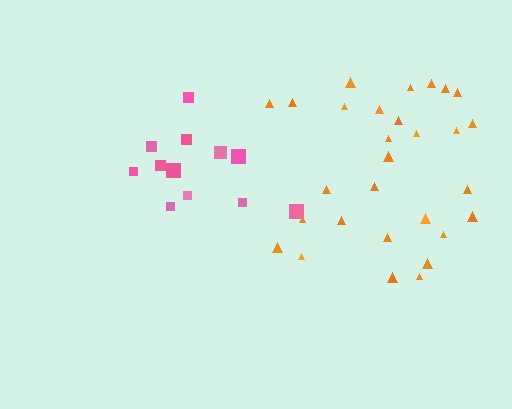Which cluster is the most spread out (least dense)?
Pink.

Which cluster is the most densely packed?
Orange.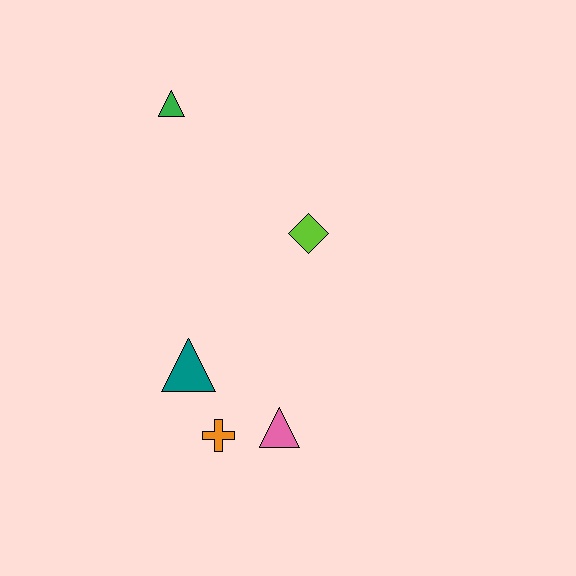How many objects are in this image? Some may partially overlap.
There are 5 objects.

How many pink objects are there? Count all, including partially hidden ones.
There is 1 pink object.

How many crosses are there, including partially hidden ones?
There is 1 cross.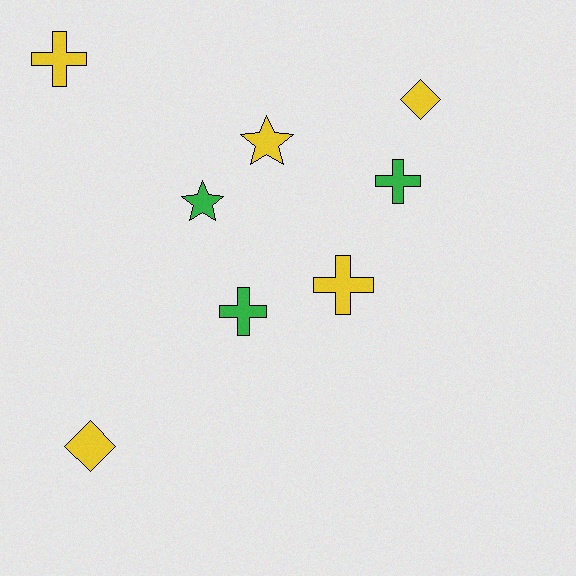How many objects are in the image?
There are 8 objects.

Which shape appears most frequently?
Cross, with 4 objects.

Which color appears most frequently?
Yellow, with 5 objects.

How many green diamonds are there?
There are no green diamonds.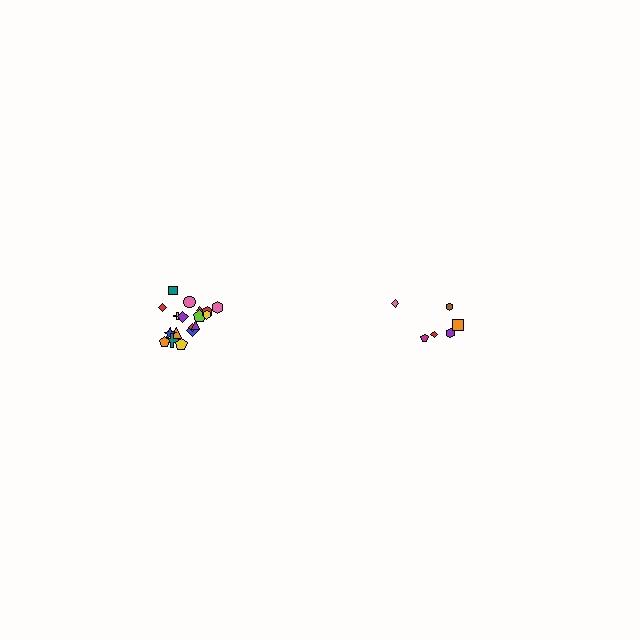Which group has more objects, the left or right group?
The left group.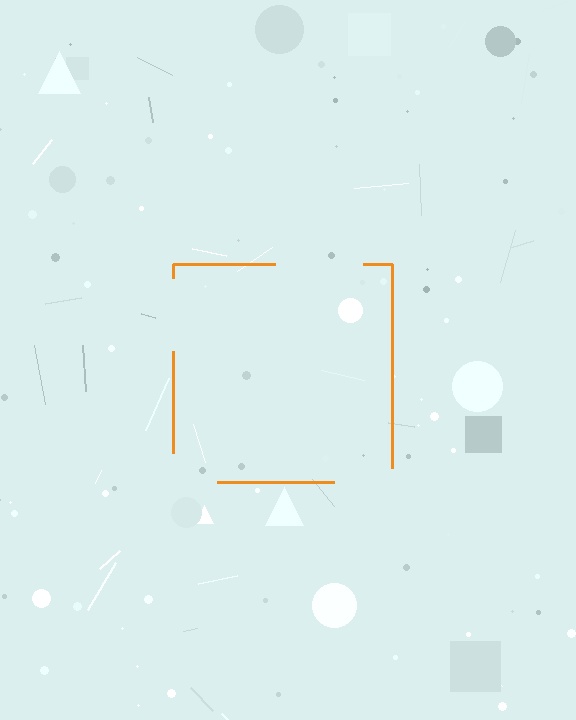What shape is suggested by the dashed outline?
The dashed outline suggests a square.